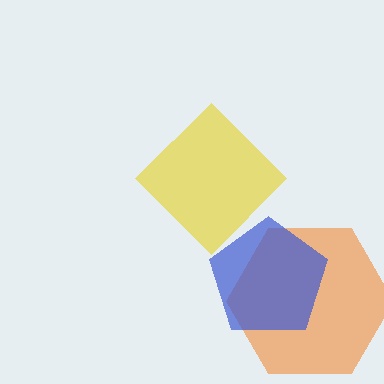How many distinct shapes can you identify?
There are 3 distinct shapes: a yellow diamond, an orange hexagon, a blue pentagon.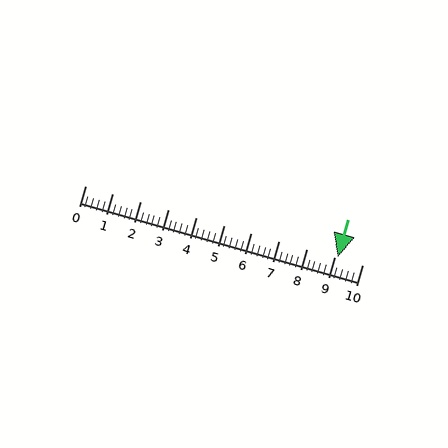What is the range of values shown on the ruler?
The ruler shows values from 0 to 10.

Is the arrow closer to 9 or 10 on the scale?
The arrow is closer to 9.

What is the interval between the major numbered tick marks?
The major tick marks are spaced 1 units apart.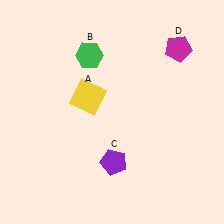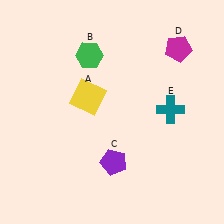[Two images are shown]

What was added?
A teal cross (E) was added in Image 2.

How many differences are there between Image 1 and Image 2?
There is 1 difference between the two images.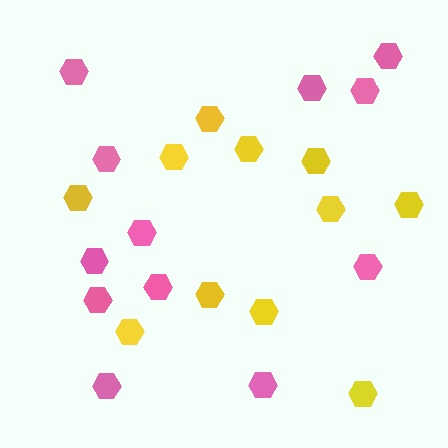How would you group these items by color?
There are 2 groups: one group of pink hexagons (12) and one group of yellow hexagons (11).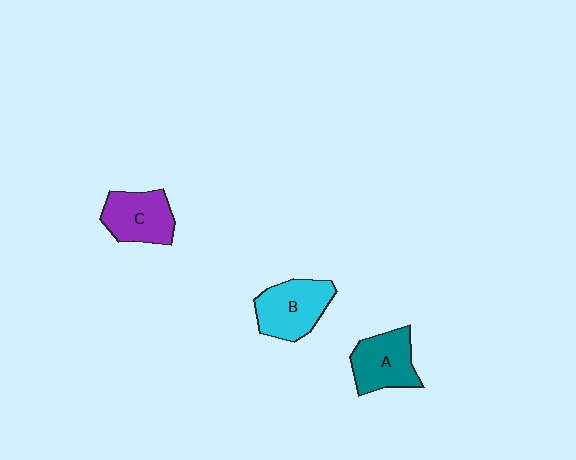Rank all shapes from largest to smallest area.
From largest to smallest: B (cyan), A (teal), C (purple).